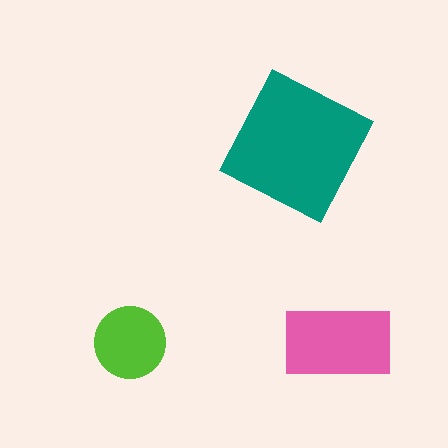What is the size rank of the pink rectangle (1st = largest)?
2nd.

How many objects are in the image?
There are 3 objects in the image.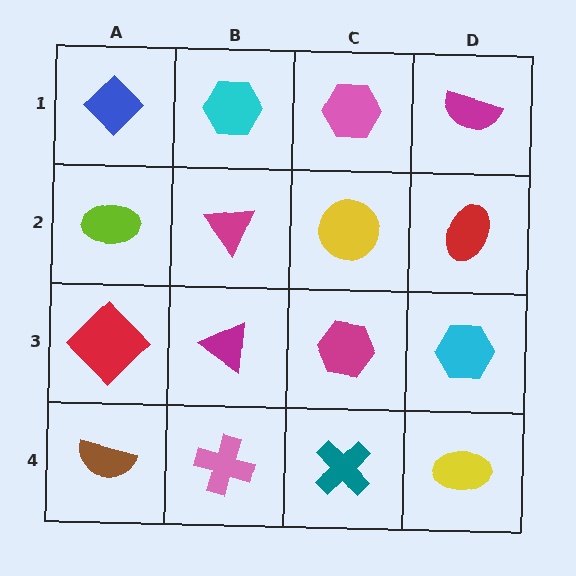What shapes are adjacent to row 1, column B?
A magenta triangle (row 2, column B), a blue diamond (row 1, column A), a pink hexagon (row 1, column C).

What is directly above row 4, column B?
A magenta triangle.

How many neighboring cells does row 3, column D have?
3.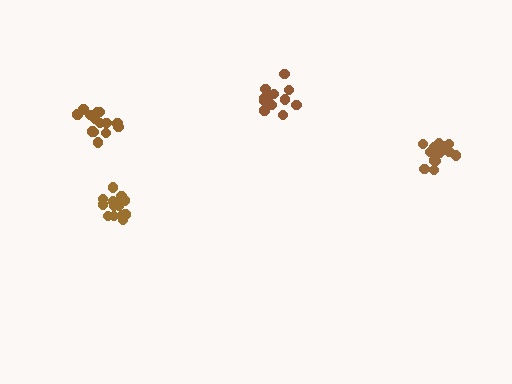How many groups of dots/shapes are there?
There are 4 groups.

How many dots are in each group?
Group 1: 15 dots, Group 2: 14 dots, Group 3: 17 dots, Group 4: 13 dots (59 total).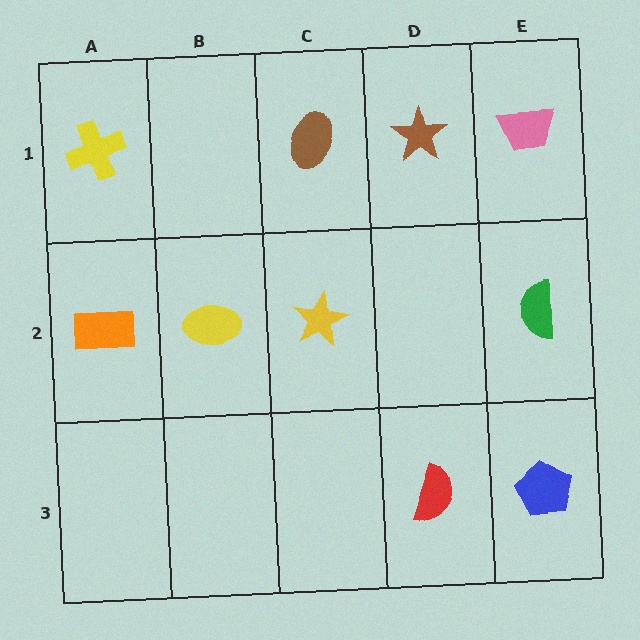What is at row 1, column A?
A yellow cross.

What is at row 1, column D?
A brown star.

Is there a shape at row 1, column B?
No, that cell is empty.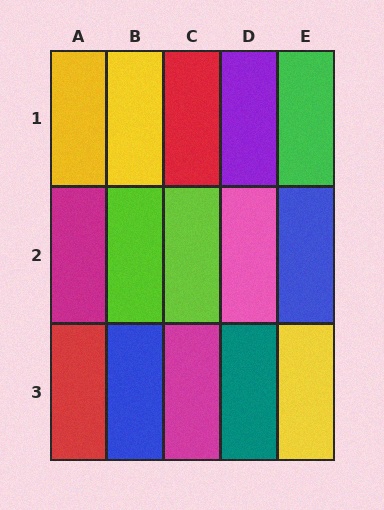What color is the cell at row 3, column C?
Magenta.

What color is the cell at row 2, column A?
Magenta.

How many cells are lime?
2 cells are lime.